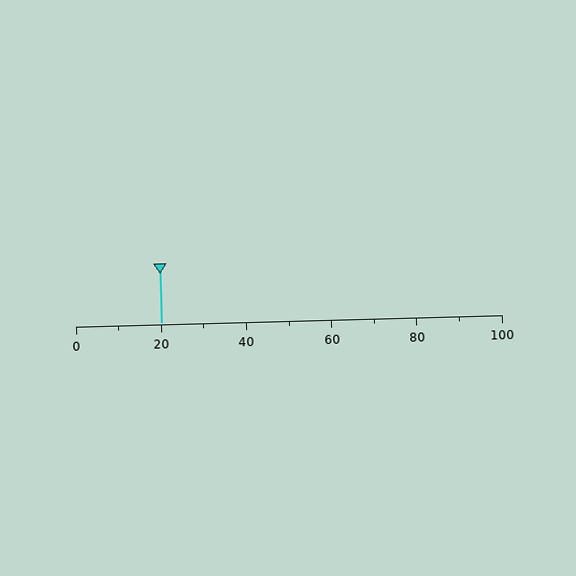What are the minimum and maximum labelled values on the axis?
The axis runs from 0 to 100.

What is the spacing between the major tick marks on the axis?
The major ticks are spaced 20 apart.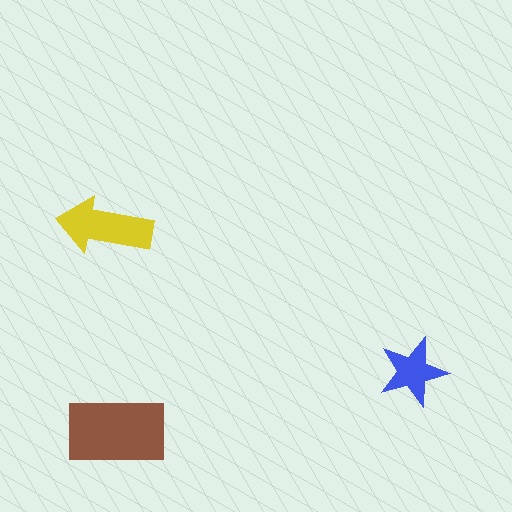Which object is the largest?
The brown rectangle.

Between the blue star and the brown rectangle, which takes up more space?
The brown rectangle.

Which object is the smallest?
The blue star.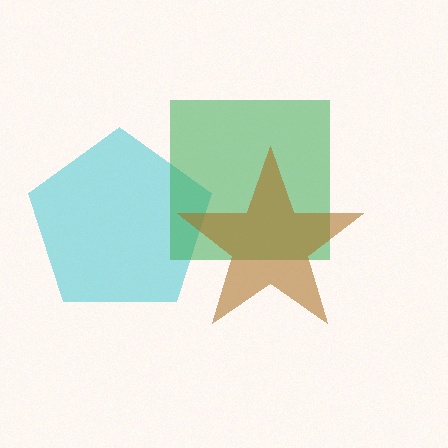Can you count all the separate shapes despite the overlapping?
Yes, there are 3 separate shapes.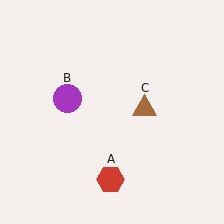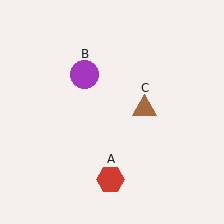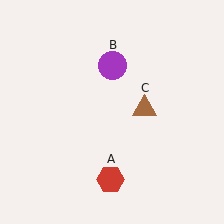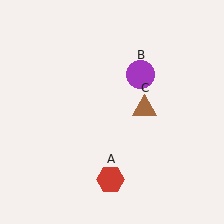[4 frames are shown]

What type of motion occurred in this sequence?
The purple circle (object B) rotated clockwise around the center of the scene.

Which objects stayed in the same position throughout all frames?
Red hexagon (object A) and brown triangle (object C) remained stationary.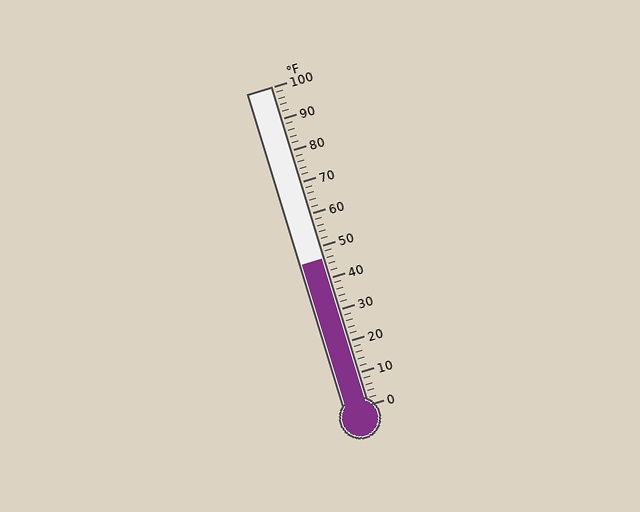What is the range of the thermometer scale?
The thermometer scale ranges from 0°F to 100°F.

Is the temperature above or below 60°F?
The temperature is below 60°F.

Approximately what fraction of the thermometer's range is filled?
The thermometer is filled to approximately 45% of its range.